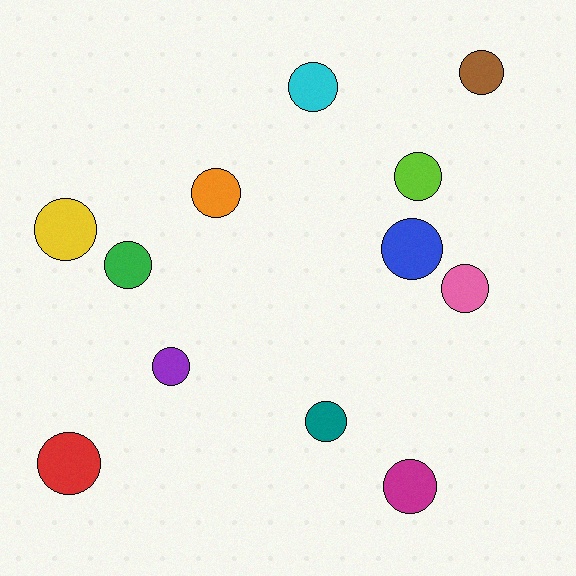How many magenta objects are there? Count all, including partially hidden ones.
There is 1 magenta object.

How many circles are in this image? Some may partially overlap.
There are 12 circles.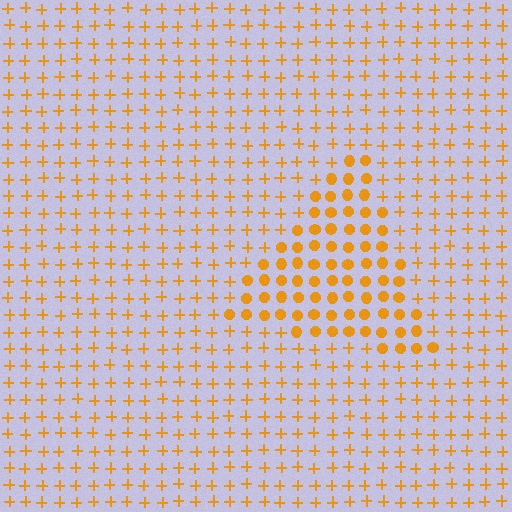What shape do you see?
I see a triangle.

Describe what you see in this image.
The image is filled with small orange elements arranged in a uniform grid. A triangle-shaped region contains circles, while the surrounding area contains plus signs. The boundary is defined purely by the change in element shape.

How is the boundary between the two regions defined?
The boundary is defined by a change in element shape: circles inside vs. plus signs outside. All elements share the same color and spacing.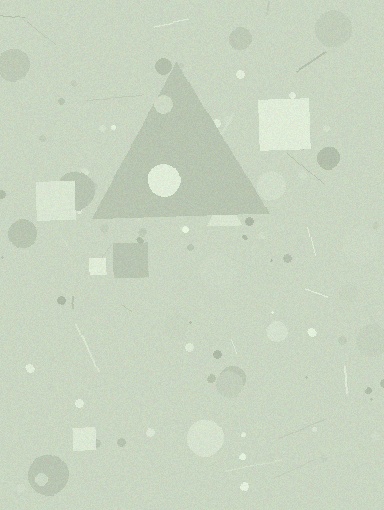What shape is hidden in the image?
A triangle is hidden in the image.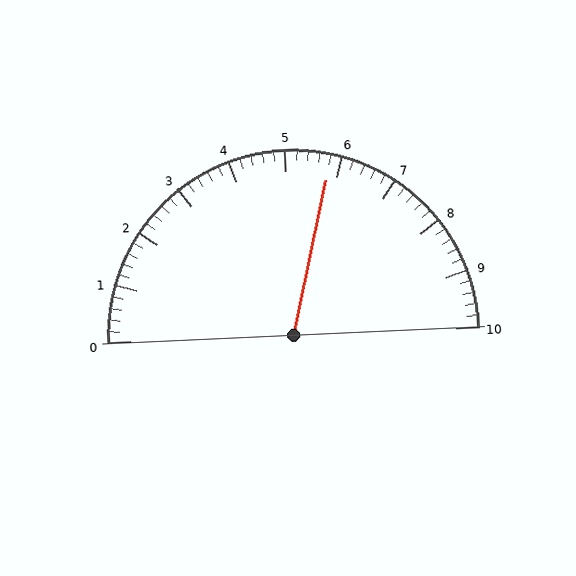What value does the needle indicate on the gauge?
The needle indicates approximately 5.8.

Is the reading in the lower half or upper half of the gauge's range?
The reading is in the upper half of the range (0 to 10).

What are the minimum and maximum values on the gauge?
The gauge ranges from 0 to 10.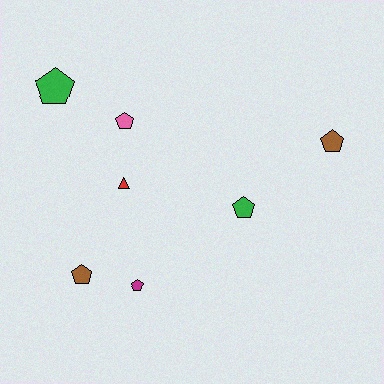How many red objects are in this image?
There is 1 red object.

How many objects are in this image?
There are 7 objects.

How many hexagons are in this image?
There are no hexagons.